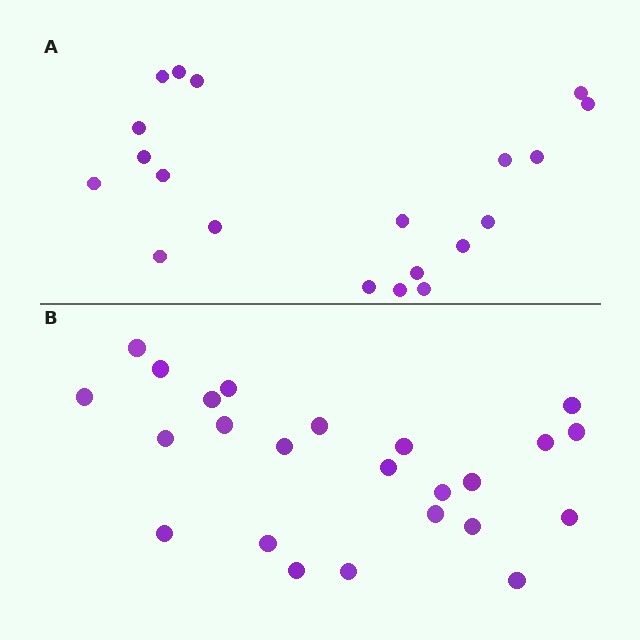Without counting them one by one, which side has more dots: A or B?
Region B (the bottom region) has more dots.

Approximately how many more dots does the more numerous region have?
Region B has about 4 more dots than region A.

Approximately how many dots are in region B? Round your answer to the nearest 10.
About 20 dots. (The exact count is 24, which rounds to 20.)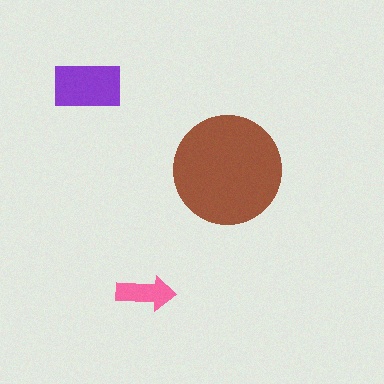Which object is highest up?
The purple rectangle is topmost.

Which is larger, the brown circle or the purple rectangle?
The brown circle.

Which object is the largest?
The brown circle.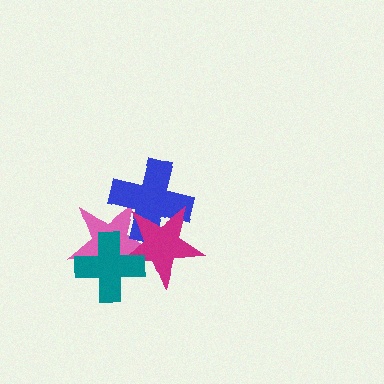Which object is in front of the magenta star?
The teal cross is in front of the magenta star.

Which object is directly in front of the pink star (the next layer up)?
The blue cross is directly in front of the pink star.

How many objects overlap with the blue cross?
2 objects overlap with the blue cross.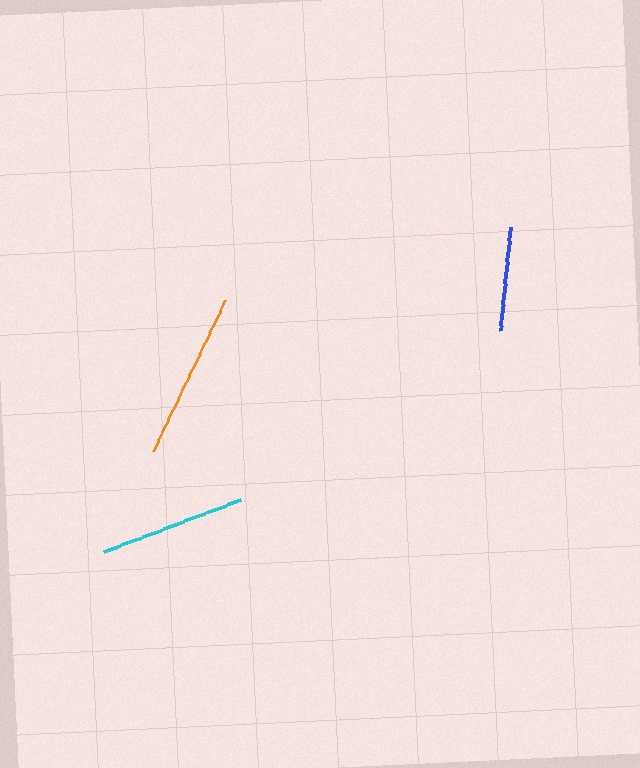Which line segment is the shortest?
The blue line is the shortest at approximately 105 pixels.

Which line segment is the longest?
The orange line is the longest at approximately 168 pixels.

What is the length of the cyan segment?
The cyan segment is approximately 147 pixels long.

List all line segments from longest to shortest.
From longest to shortest: orange, cyan, blue.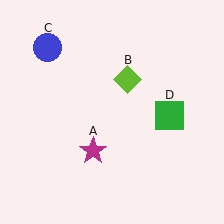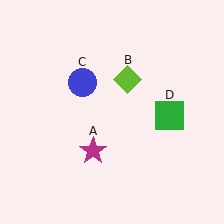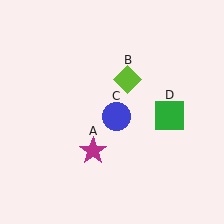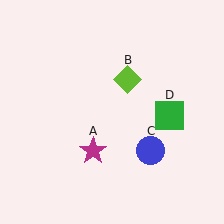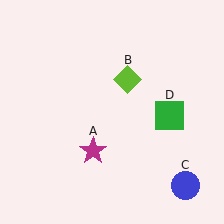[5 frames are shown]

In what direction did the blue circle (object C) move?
The blue circle (object C) moved down and to the right.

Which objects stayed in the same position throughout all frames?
Magenta star (object A) and lime diamond (object B) and green square (object D) remained stationary.